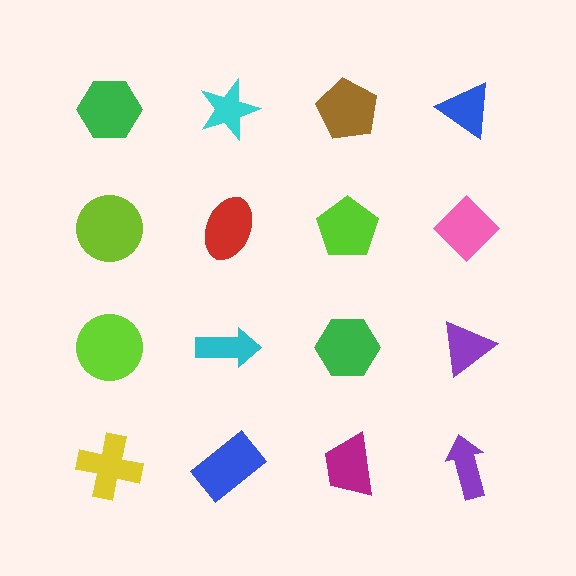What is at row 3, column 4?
A purple triangle.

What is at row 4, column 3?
A magenta trapezoid.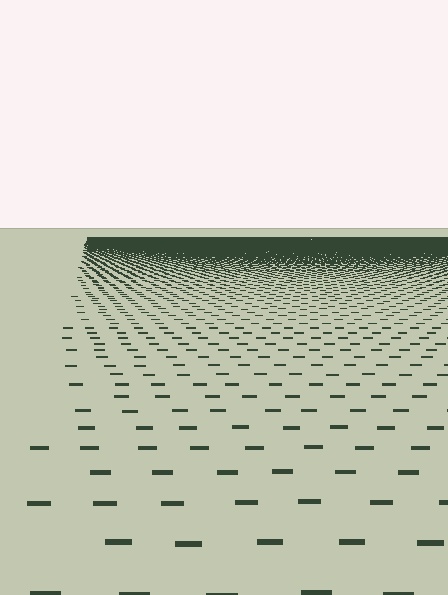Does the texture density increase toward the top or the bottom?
Density increases toward the top.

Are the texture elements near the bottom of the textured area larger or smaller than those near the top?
Larger. Near the bottom, elements are closer to the viewer and appear at a bigger on-screen size.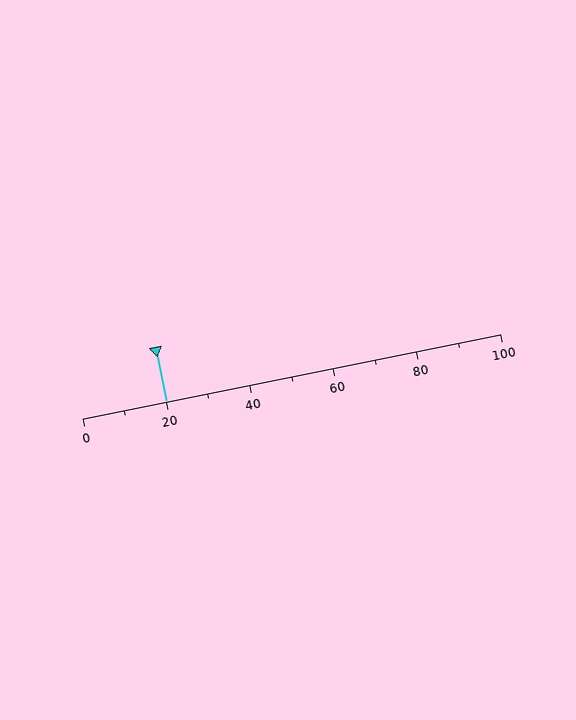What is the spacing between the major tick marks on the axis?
The major ticks are spaced 20 apart.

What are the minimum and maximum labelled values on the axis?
The axis runs from 0 to 100.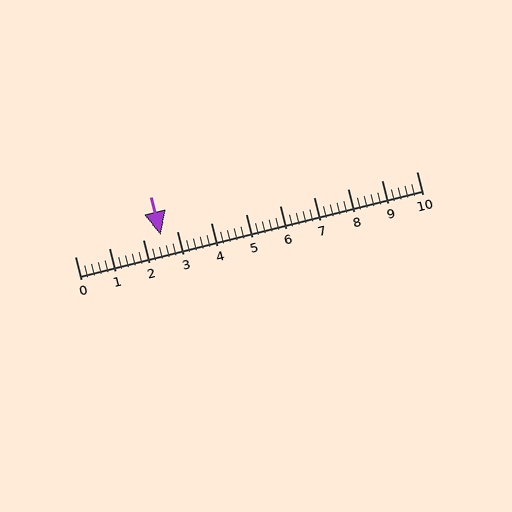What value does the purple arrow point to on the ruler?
The purple arrow points to approximately 2.5.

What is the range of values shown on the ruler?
The ruler shows values from 0 to 10.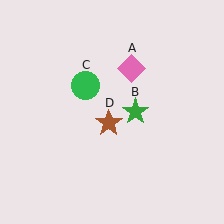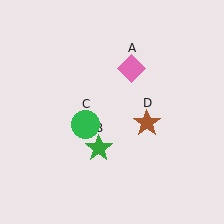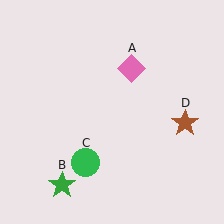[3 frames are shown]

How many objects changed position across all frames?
3 objects changed position: green star (object B), green circle (object C), brown star (object D).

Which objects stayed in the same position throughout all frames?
Pink diamond (object A) remained stationary.